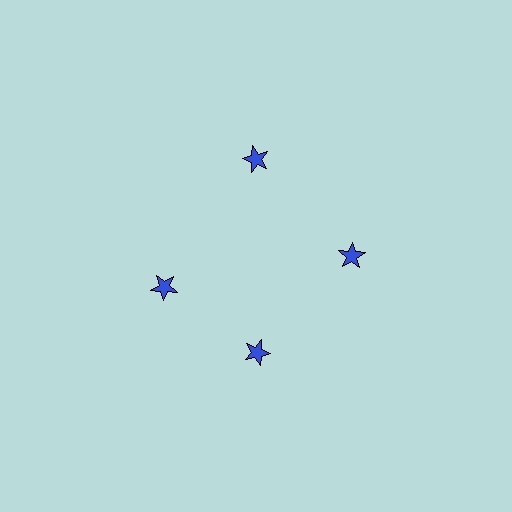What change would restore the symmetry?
The symmetry would be restored by rotating it back into even spacing with its neighbors so that all 4 stars sit at equal angles and equal distance from the center.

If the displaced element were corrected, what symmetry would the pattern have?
It would have 4-fold rotational symmetry — the pattern would map onto itself every 90 degrees.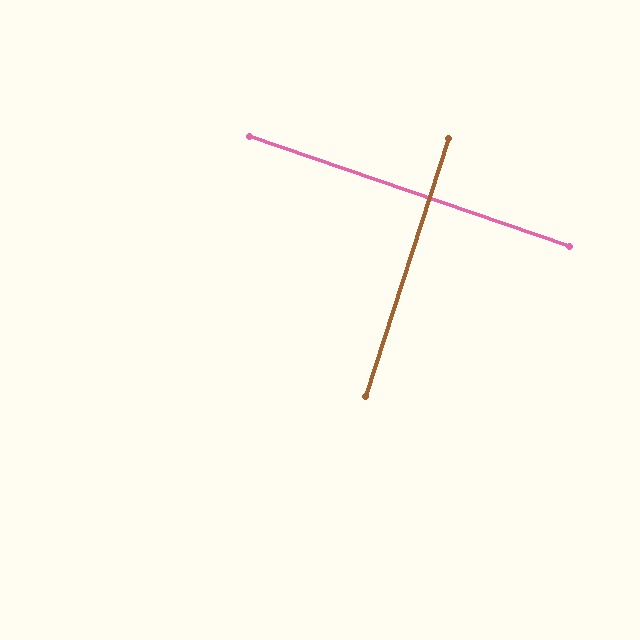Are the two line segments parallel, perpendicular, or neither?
Perpendicular — they meet at approximately 89°.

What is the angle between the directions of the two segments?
Approximately 89 degrees.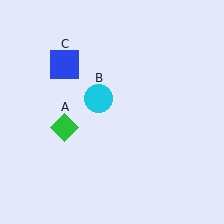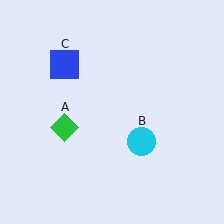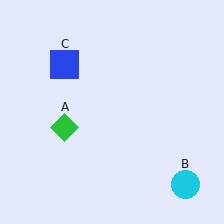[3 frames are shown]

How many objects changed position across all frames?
1 object changed position: cyan circle (object B).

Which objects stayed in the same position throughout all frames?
Green diamond (object A) and blue square (object C) remained stationary.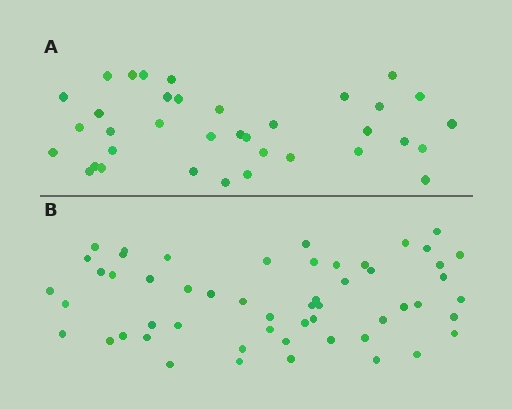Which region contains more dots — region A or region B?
Region B (the bottom region) has more dots.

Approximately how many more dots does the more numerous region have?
Region B has approximately 20 more dots than region A.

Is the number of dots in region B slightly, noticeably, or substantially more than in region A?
Region B has substantially more. The ratio is roughly 1.5 to 1.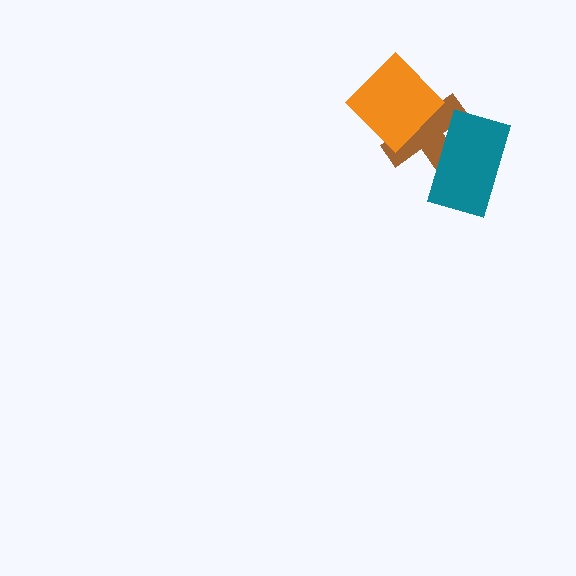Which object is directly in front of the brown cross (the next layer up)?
The orange diamond is directly in front of the brown cross.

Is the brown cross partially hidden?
Yes, it is partially covered by another shape.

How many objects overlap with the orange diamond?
1 object overlaps with the orange diamond.